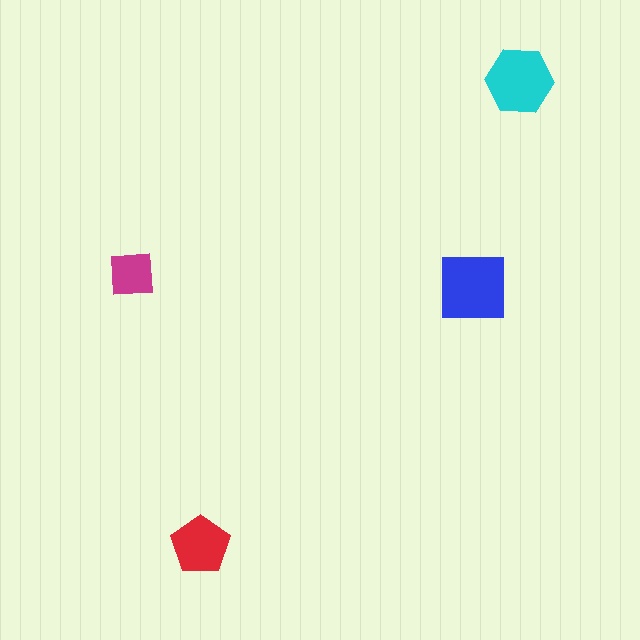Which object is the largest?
The blue square.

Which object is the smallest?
The magenta square.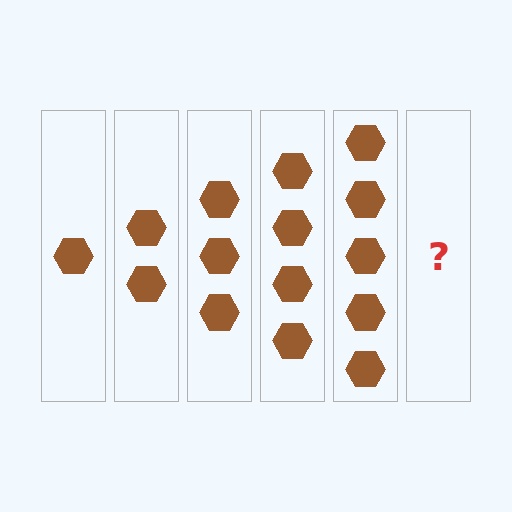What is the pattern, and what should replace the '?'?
The pattern is that each step adds one more hexagon. The '?' should be 6 hexagons.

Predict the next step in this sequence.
The next step is 6 hexagons.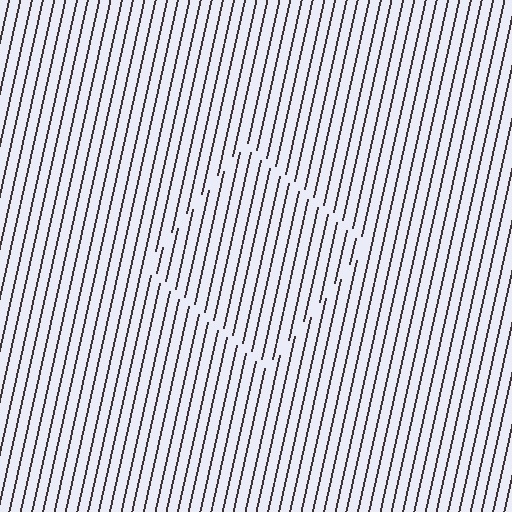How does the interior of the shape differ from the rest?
The interior of the shape contains the same grating, shifted by half a period — the contour is defined by the phase discontinuity where line-ends from the inner and outer gratings abut.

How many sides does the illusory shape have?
4 sides — the line-ends trace a square.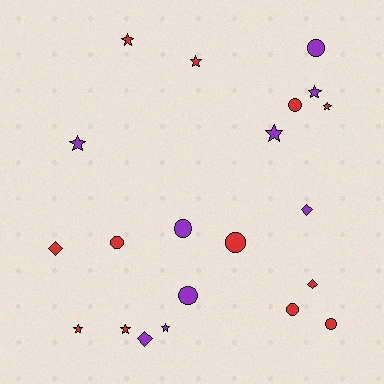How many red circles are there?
There are 5 red circles.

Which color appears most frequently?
Red, with 12 objects.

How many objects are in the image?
There are 21 objects.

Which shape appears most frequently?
Star, with 9 objects.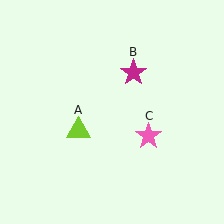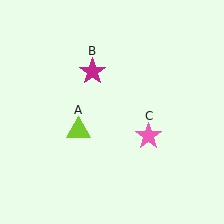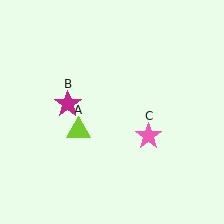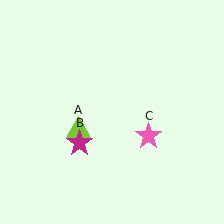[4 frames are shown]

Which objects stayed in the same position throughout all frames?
Lime triangle (object A) and pink star (object C) remained stationary.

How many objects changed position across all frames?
1 object changed position: magenta star (object B).